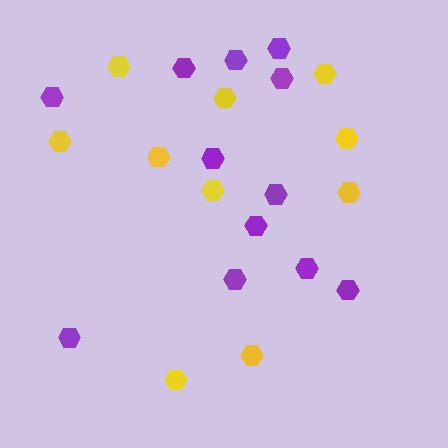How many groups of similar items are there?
There are 2 groups: one group of purple hexagons (12) and one group of yellow hexagons (10).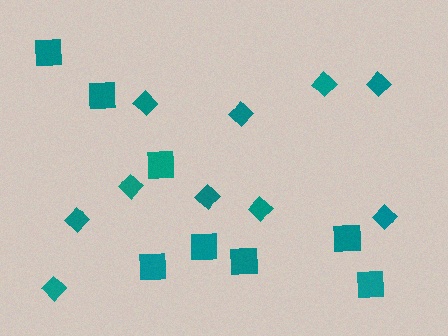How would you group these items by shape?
There are 2 groups: one group of diamonds (10) and one group of squares (8).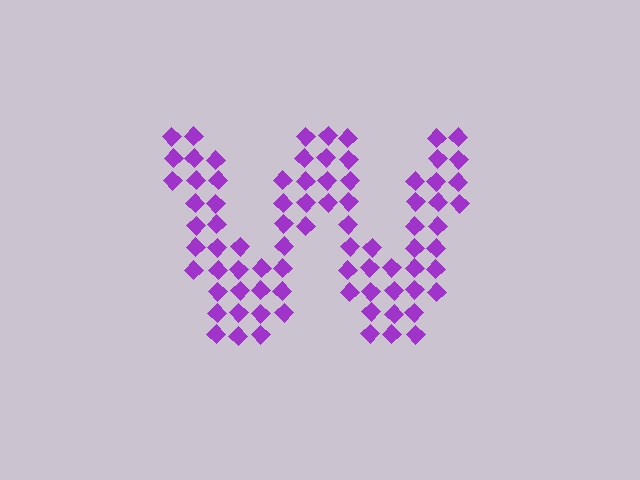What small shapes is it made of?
It is made of small diamonds.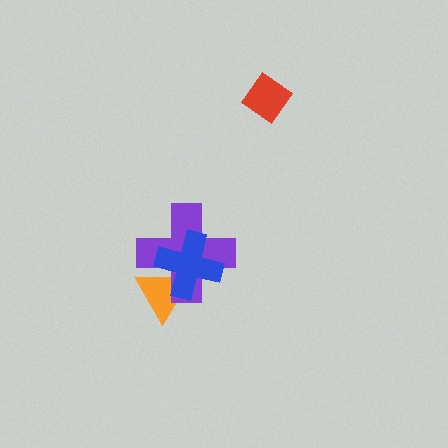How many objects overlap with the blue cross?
2 objects overlap with the blue cross.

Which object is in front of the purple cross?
The blue cross is in front of the purple cross.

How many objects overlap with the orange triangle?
2 objects overlap with the orange triangle.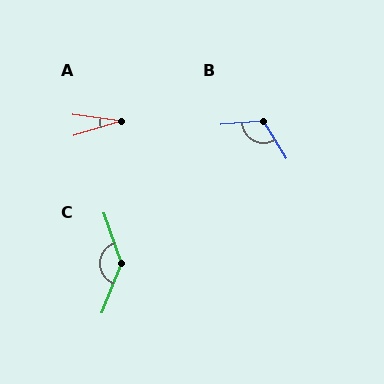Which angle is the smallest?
A, at approximately 24 degrees.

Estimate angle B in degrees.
Approximately 116 degrees.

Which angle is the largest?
C, at approximately 140 degrees.